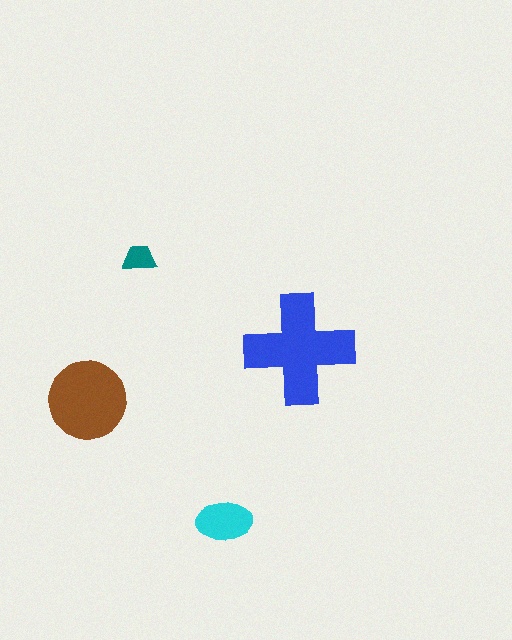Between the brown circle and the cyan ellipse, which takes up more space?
The brown circle.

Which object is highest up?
The teal trapezoid is topmost.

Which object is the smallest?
The teal trapezoid.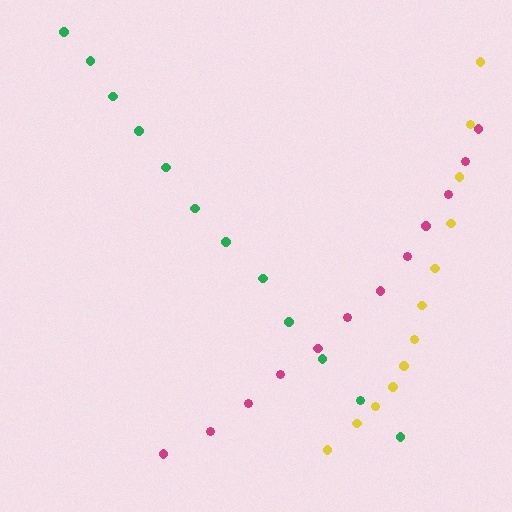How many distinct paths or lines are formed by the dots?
There are 3 distinct paths.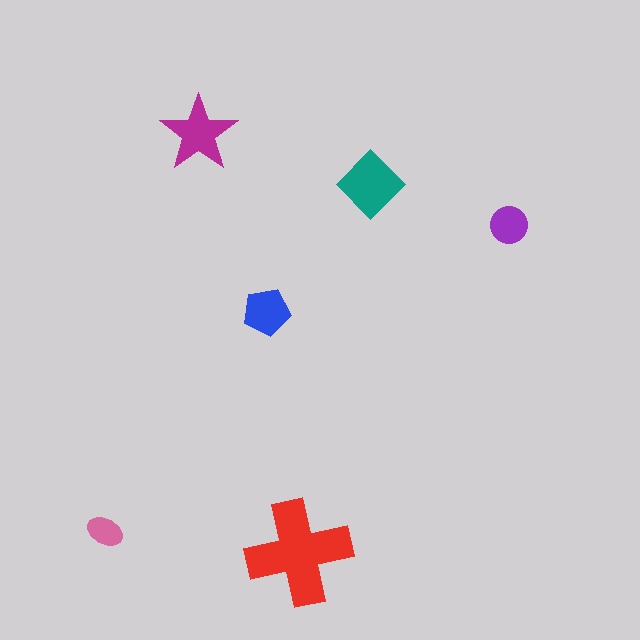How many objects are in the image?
There are 6 objects in the image.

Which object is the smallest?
The pink ellipse.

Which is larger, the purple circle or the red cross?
The red cross.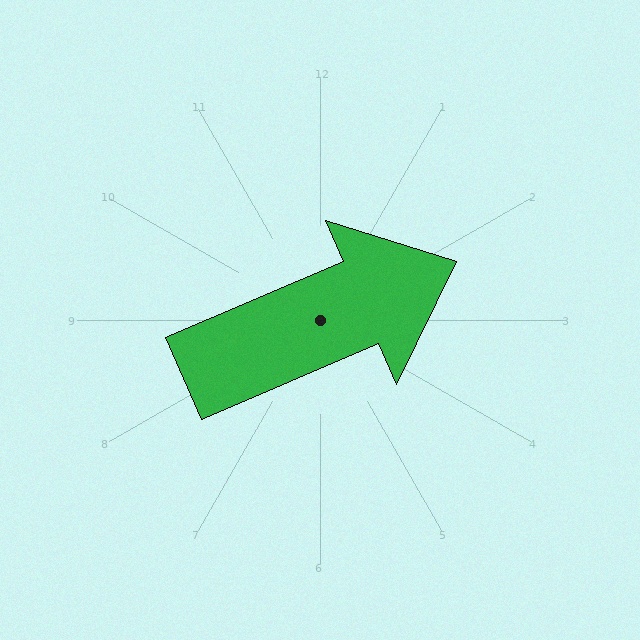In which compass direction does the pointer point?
Northeast.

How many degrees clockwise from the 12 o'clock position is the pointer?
Approximately 67 degrees.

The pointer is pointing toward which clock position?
Roughly 2 o'clock.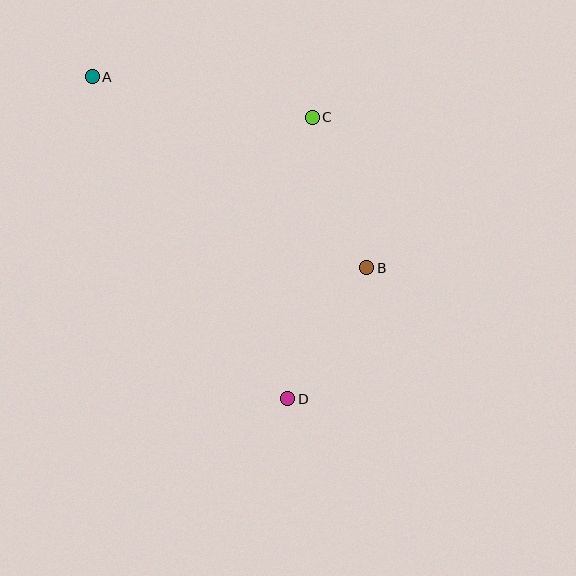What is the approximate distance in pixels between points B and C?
The distance between B and C is approximately 160 pixels.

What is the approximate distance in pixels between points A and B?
The distance between A and B is approximately 334 pixels.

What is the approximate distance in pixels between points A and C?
The distance between A and C is approximately 224 pixels.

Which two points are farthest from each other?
Points A and D are farthest from each other.